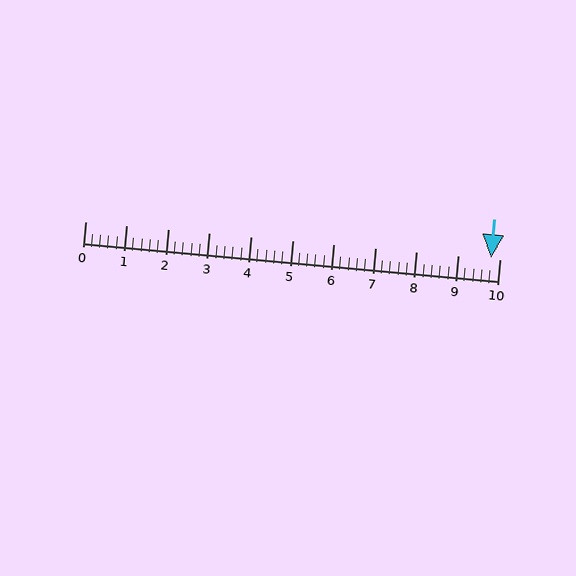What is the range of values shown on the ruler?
The ruler shows values from 0 to 10.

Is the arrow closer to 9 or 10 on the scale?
The arrow is closer to 10.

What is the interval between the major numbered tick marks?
The major tick marks are spaced 1 units apart.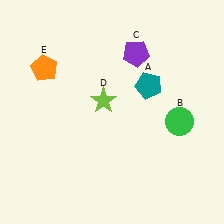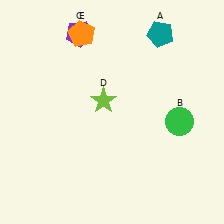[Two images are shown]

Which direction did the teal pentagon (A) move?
The teal pentagon (A) moved up.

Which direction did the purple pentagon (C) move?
The purple pentagon (C) moved left.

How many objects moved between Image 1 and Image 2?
3 objects moved between the two images.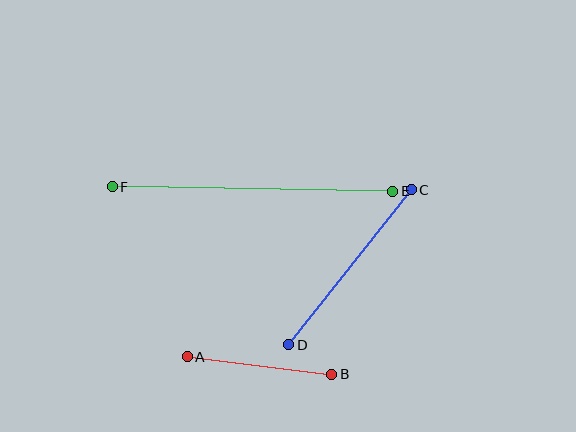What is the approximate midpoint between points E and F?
The midpoint is at approximately (252, 189) pixels.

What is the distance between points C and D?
The distance is approximately 198 pixels.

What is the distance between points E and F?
The distance is approximately 280 pixels.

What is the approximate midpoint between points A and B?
The midpoint is at approximately (259, 365) pixels.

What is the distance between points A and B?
The distance is approximately 145 pixels.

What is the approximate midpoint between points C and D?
The midpoint is at approximately (350, 267) pixels.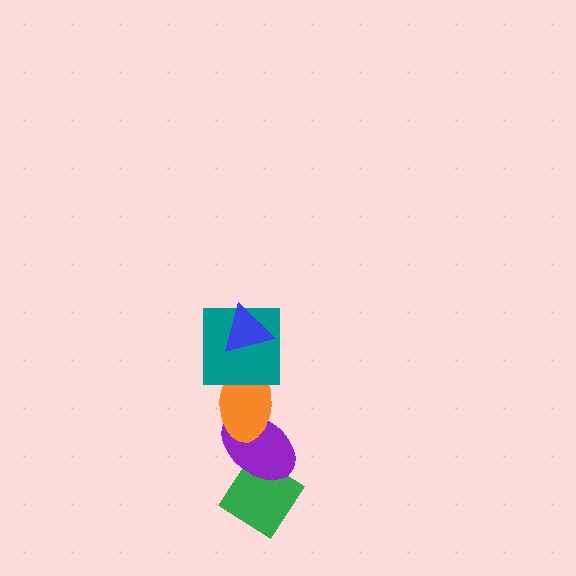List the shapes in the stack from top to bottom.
From top to bottom: the blue triangle, the teal square, the orange ellipse, the purple ellipse, the green diamond.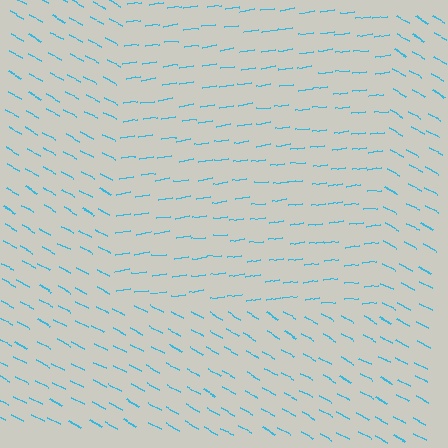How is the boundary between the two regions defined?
The boundary is defined purely by a change in line orientation (approximately 35 degrees difference). All lines are the same color and thickness.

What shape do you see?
I see a rectangle.